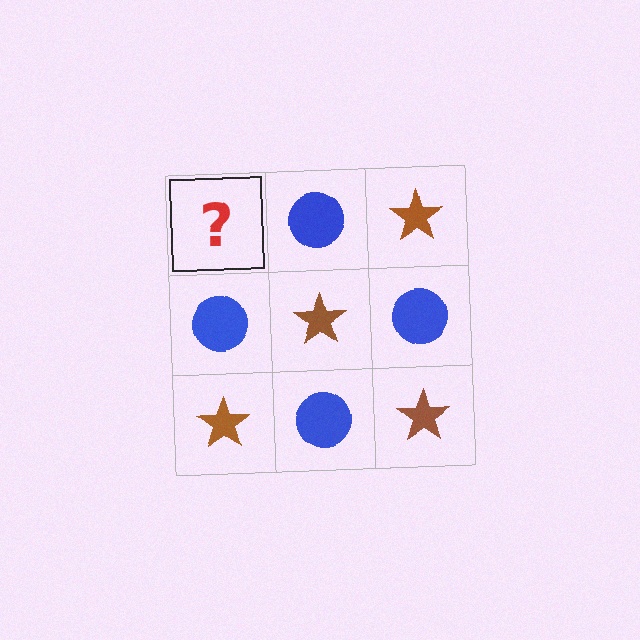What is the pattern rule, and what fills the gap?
The rule is that it alternates brown star and blue circle in a checkerboard pattern. The gap should be filled with a brown star.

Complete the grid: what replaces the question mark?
The question mark should be replaced with a brown star.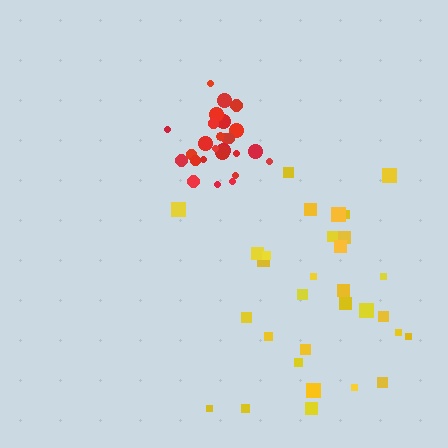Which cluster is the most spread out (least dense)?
Yellow.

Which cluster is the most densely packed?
Red.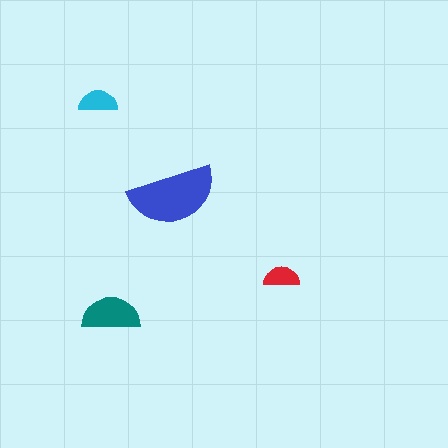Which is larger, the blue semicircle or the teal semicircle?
The blue one.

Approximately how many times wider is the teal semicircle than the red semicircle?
About 1.5 times wider.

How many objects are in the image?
There are 4 objects in the image.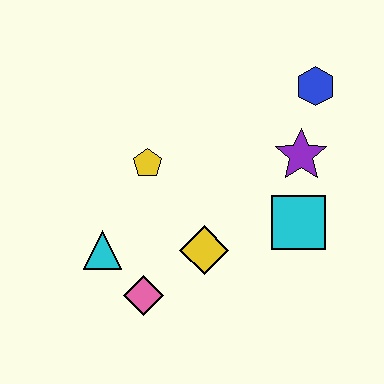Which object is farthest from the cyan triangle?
The blue hexagon is farthest from the cyan triangle.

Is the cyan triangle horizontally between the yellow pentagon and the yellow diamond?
No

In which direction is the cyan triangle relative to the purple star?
The cyan triangle is to the left of the purple star.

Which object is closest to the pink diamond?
The cyan triangle is closest to the pink diamond.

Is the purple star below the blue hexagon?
Yes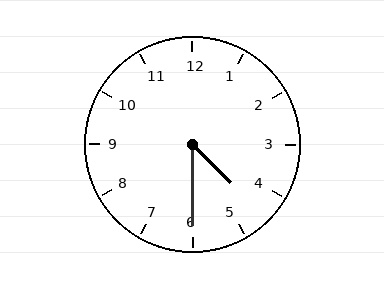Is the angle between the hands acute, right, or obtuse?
It is acute.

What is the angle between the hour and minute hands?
Approximately 45 degrees.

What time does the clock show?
4:30.